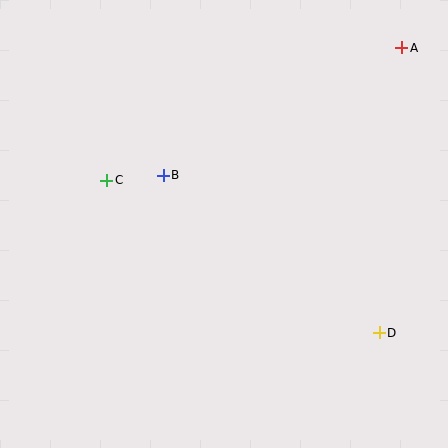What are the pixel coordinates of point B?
Point B is at (163, 175).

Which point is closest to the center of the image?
Point B at (163, 175) is closest to the center.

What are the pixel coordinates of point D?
Point D is at (379, 333).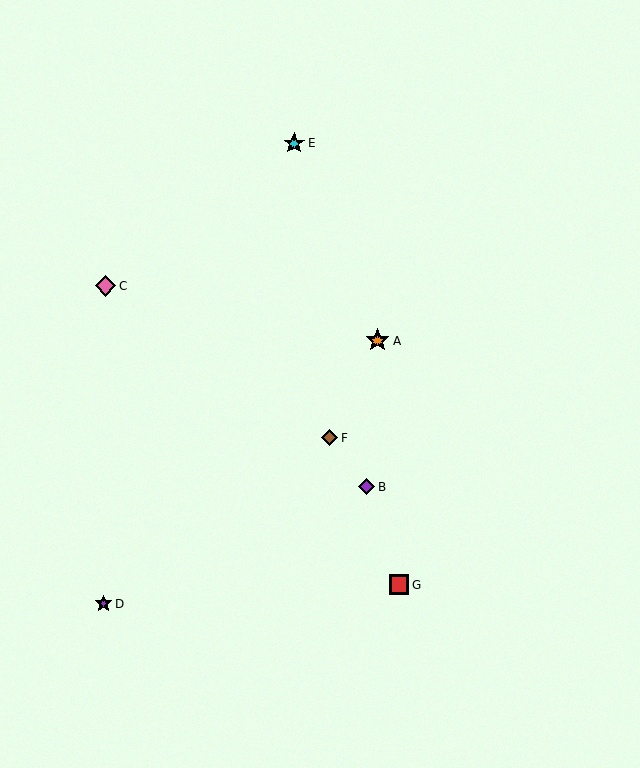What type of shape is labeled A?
Shape A is an orange star.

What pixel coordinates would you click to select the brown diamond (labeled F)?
Click at (330, 438) to select the brown diamond F.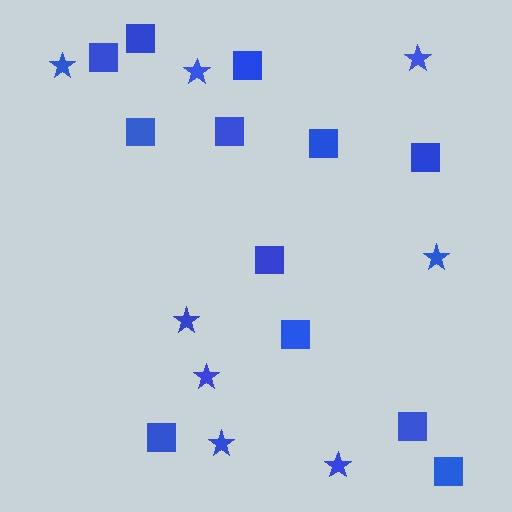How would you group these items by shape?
There are 2 groups: one group of stars (8) and one group of squares (12).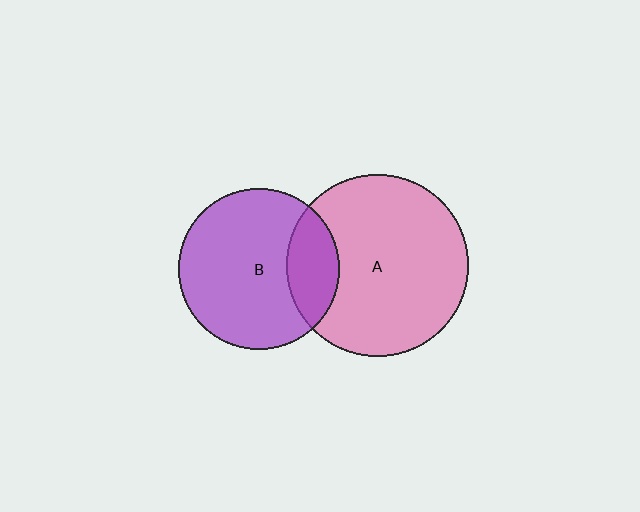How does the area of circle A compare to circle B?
Approximately 1.3 times.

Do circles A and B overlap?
Yes.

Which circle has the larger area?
Circle A (pink).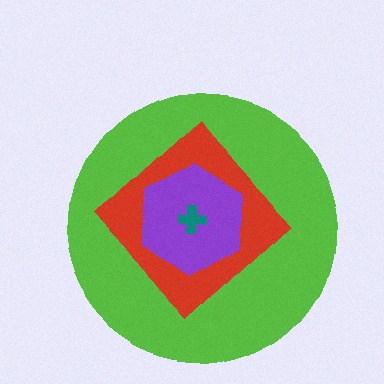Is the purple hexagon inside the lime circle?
Yes.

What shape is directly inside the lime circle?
The red diamond.